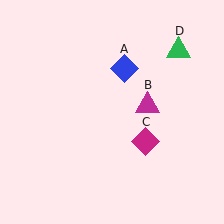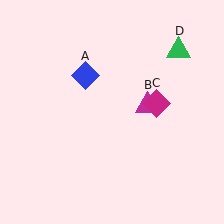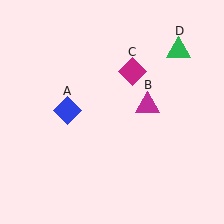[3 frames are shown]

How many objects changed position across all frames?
2 objects changed position: blue diamond (object A), magenta diamond (object C).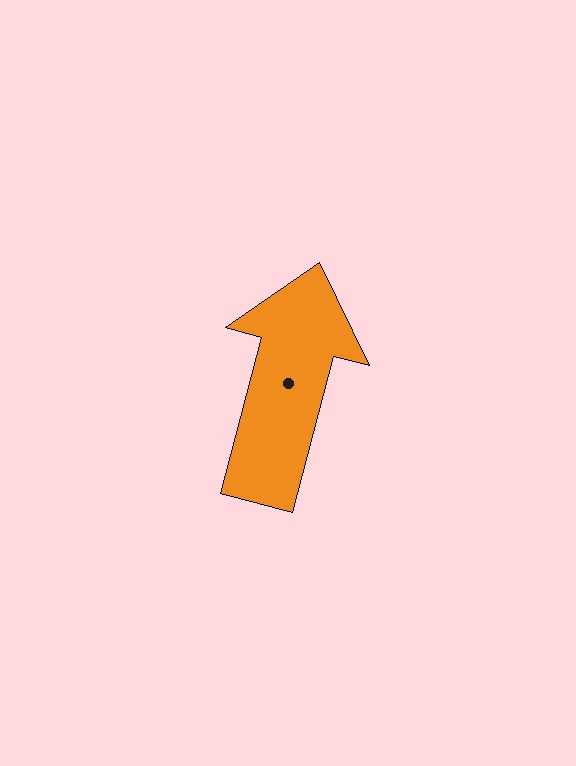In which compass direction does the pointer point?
North.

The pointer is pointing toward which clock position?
Roughly 12 o'clock.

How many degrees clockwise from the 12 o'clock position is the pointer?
Approximately 15 degrees.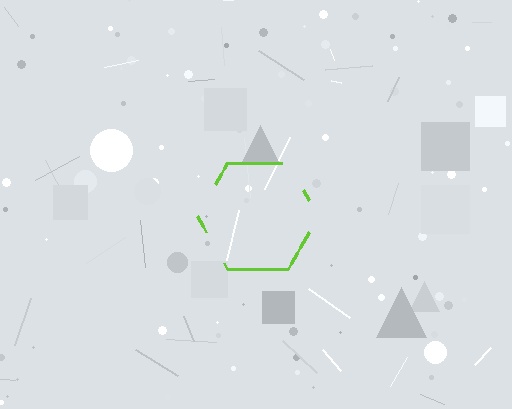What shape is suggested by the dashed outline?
The dashed outline suggests a hexagon.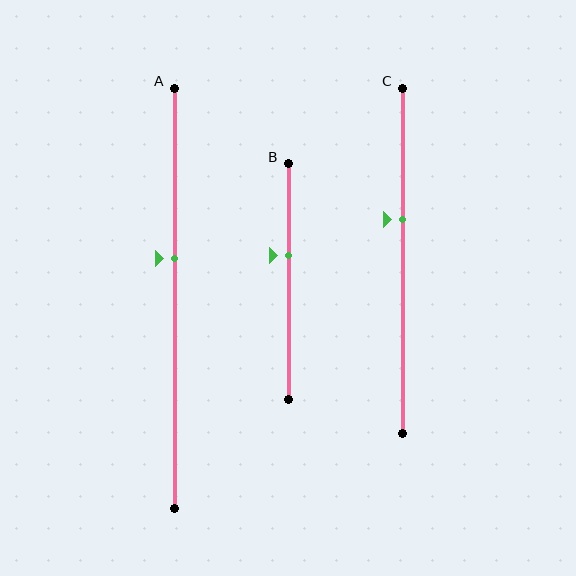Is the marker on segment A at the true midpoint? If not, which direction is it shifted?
No, the marker on segment A is shifted upward by about 9% of the segment length.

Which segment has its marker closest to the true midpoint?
Segment A has its marker closest to the true midpoint.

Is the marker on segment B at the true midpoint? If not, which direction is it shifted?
No, the marker on segment B is shifted upward by about 11% of the segment length.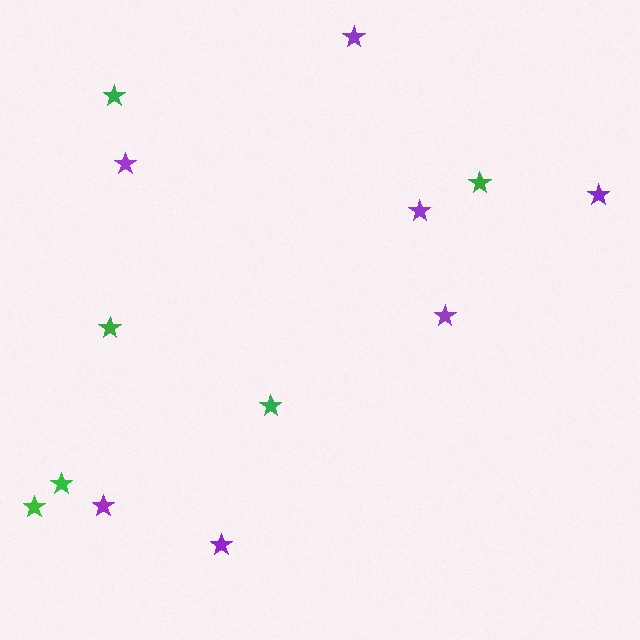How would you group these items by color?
There are 2 groups: one group of green stars (6) and one group of purple stars (7).